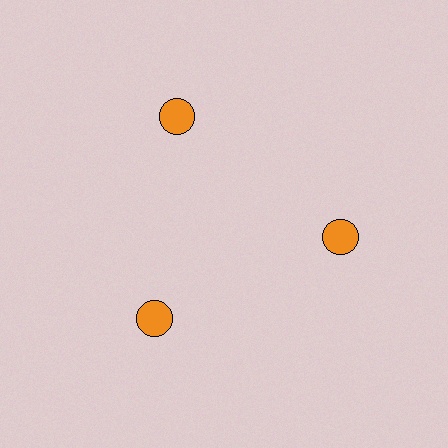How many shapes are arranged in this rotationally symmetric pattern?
There are 3 shapes, arranged in 3 groups of 1.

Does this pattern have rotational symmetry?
Yes, this pattern has 3-fold rotational symmetry. It looks the same after rotating 120 degrees around the center.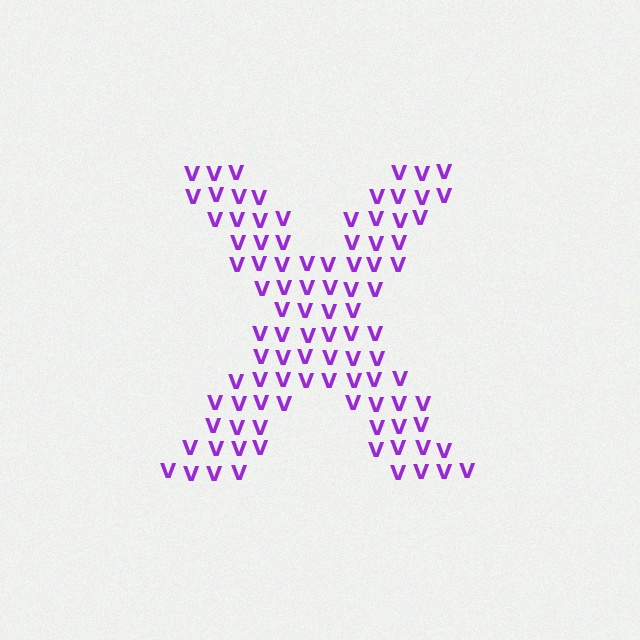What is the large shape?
The large shape is the letter X.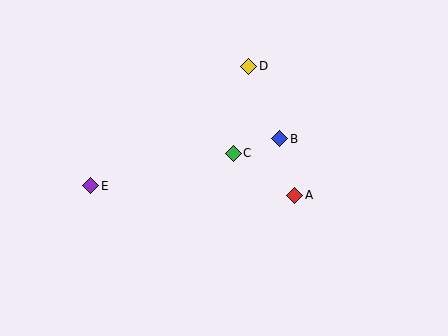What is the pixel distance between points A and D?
The distance between A and D is 137 pixels.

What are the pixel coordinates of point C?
Point C is at (233, 153).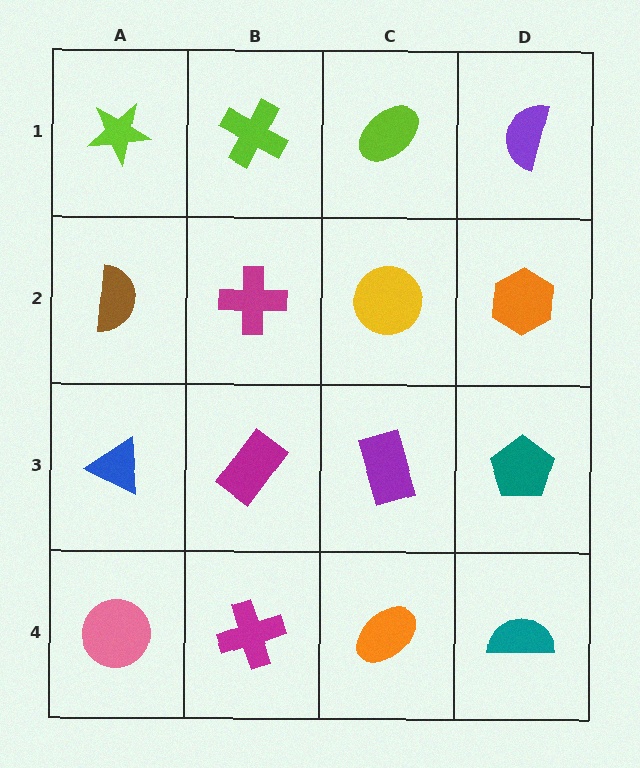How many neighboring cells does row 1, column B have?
3.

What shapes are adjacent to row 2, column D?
A purple semicircle (row 1, column D), a teal pentagon (row 3, column D), a yellow circle (row 2, column C).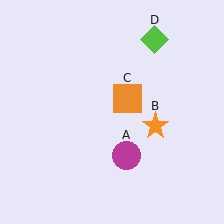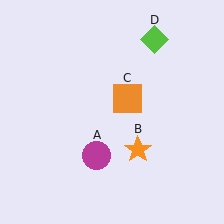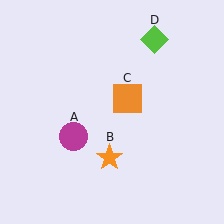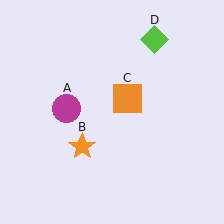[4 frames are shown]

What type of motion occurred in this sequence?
The magenta circle (object A), orange star (object B) rotated clockwise around the center of the scene.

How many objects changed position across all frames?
2 objects changed position: magenta circle (object A), orange star (object B).